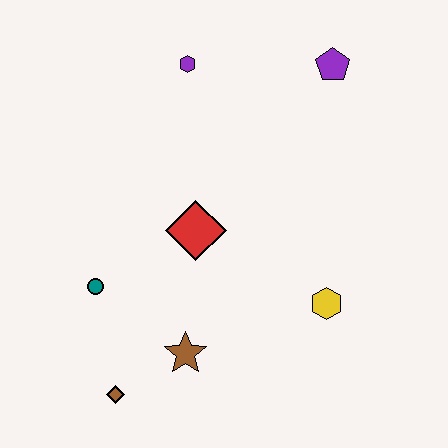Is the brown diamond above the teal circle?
No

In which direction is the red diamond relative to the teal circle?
The red diamond is to the right of the teal circle.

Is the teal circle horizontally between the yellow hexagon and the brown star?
No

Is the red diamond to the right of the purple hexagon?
Yes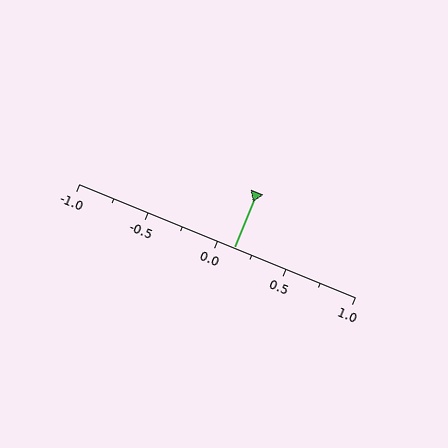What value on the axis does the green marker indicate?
The marker indicates approximately 0.12.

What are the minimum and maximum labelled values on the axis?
The axis runs from -1.0 to 1.0.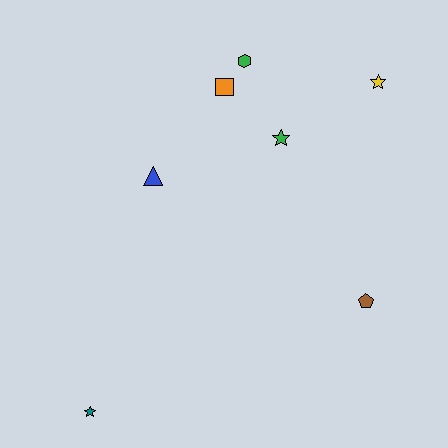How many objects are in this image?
There are 7 objects.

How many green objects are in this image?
There are 2 green objects.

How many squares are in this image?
There is 1 square.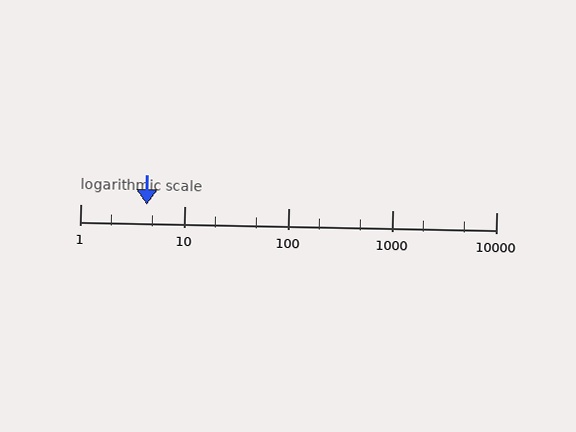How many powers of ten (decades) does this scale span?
The scale spans 4 decades, from 1 to 10000.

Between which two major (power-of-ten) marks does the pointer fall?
The pointer is between 1 and 10.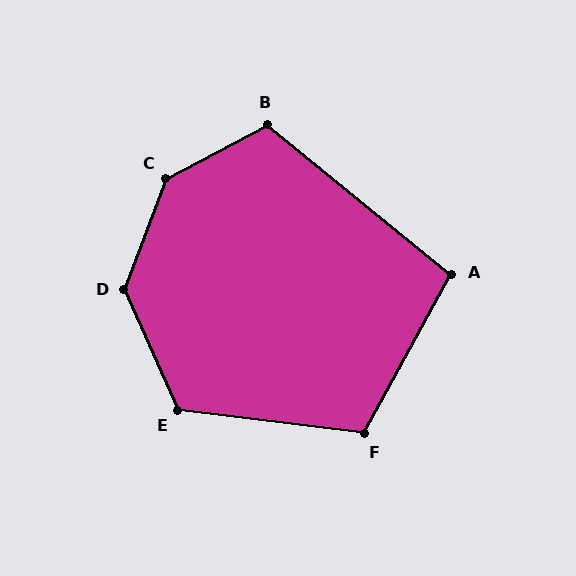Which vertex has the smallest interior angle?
A, at approximately 100 degrees.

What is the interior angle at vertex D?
Approximately 135 degrees (obtuse).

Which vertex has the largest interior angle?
C, at approximately 138 degrees.